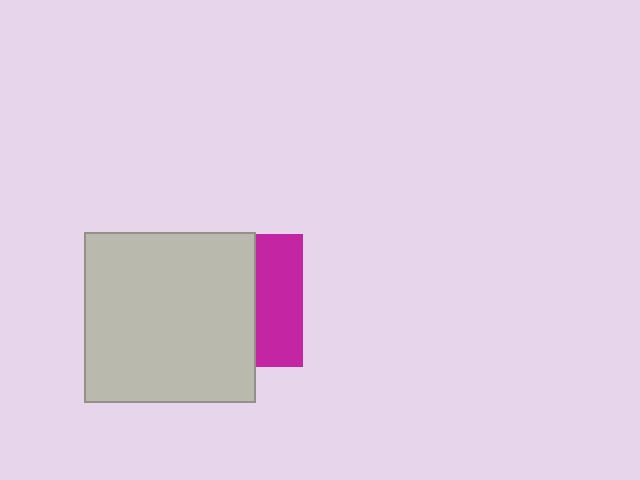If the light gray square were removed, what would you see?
You would see the complete magenta square.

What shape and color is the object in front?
The object in front is a light gray square.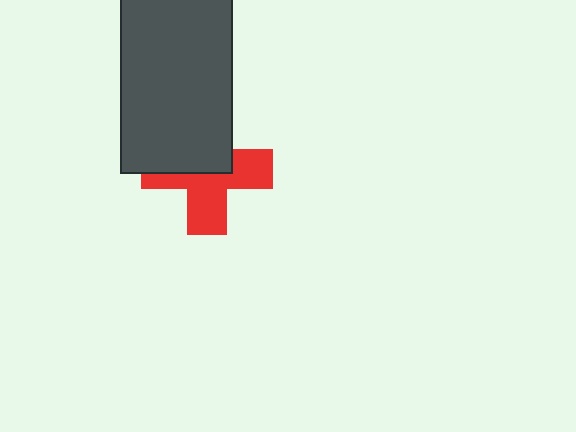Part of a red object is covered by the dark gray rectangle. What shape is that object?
It is a cross.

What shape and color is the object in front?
The object in front is a dark gray rectangle.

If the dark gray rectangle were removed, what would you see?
You would see the complete red cross.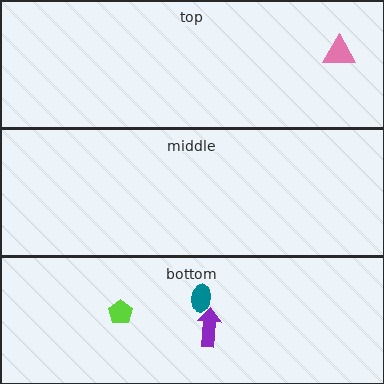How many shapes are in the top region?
1.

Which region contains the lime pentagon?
The bottom region.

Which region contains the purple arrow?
The bottom region.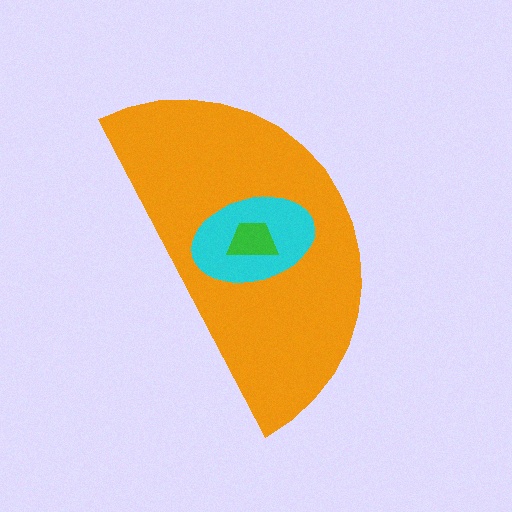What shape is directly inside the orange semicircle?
The cyan ellipse.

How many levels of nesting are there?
3.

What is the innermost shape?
The green trapezoid.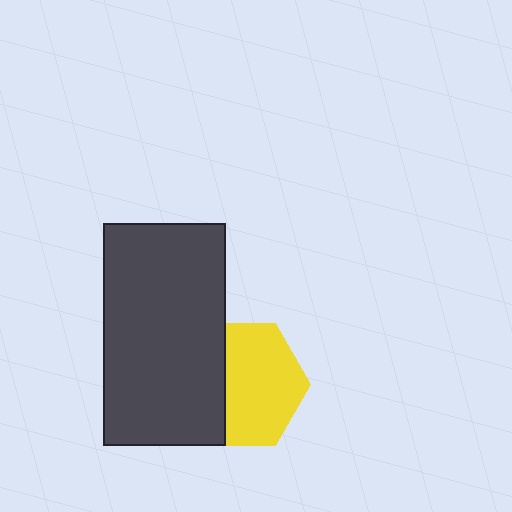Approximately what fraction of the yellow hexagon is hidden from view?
Roughly 36% of the yellow hexagon is hidden behind the dark gray rectangle.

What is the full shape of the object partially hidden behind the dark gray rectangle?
The partially hidden object is a yellow hexagon.